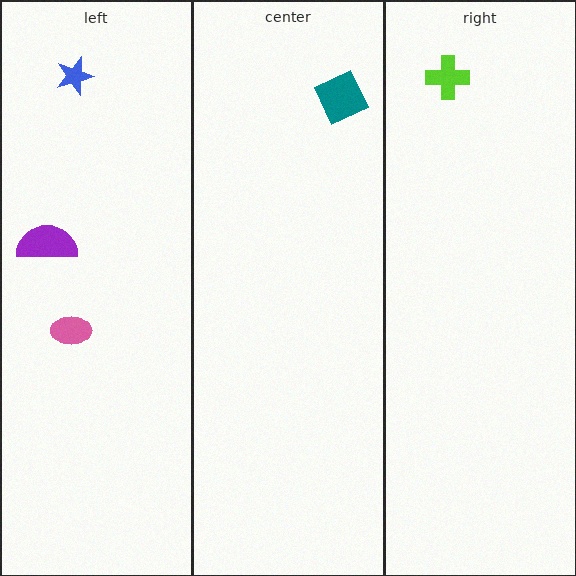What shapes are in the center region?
The teal diamond.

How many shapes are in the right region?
1.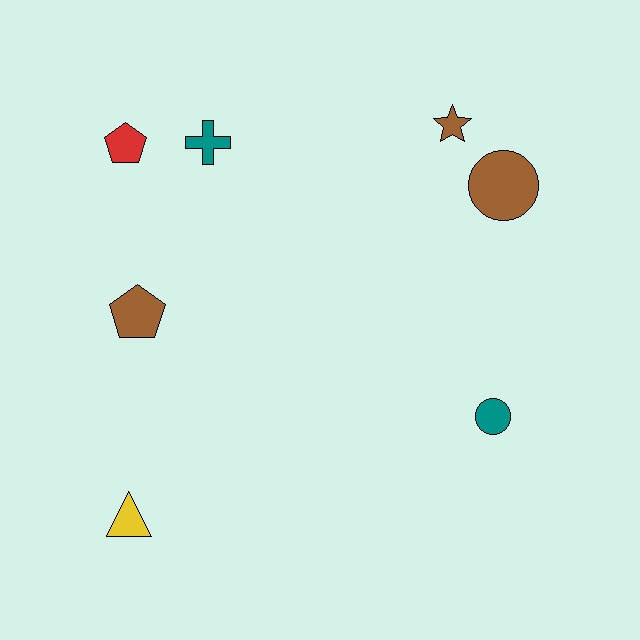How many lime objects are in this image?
There are no lime objects.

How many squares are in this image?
There are no squares.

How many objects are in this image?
There are 7 objects.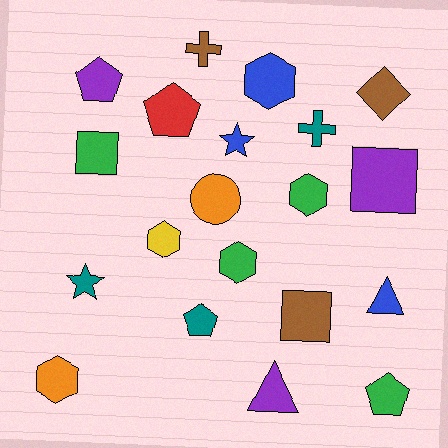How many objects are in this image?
There are 20 objects.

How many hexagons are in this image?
There are 5 hexagons.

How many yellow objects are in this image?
There is 1 yellow object.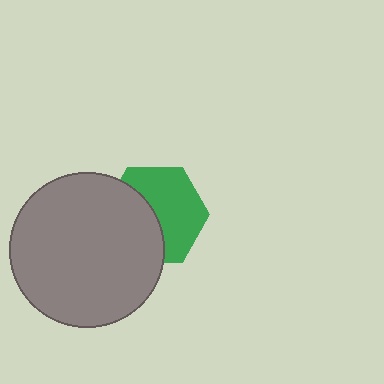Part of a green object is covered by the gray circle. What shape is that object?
It is a hexagon.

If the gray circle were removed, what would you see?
You would see the complete green hexagon.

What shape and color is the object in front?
The object in front is a gray circle.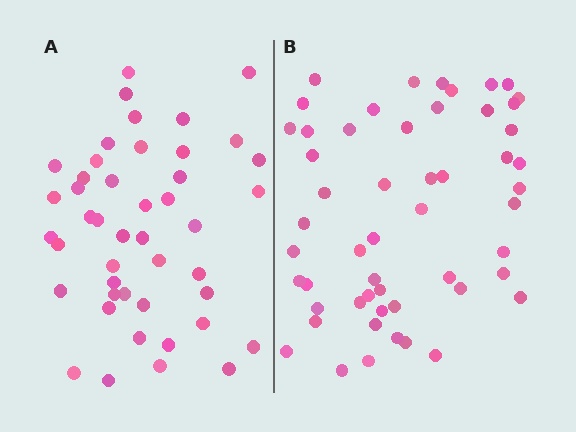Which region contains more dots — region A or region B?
Region B (the right region) has more dots.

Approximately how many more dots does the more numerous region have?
Region B has roughly 8 or so more dots than region A.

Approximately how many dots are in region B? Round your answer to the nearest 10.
About 50 dots. (The exact count is 53, which rounds to 50.)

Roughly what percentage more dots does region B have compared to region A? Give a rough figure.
About 20% more.